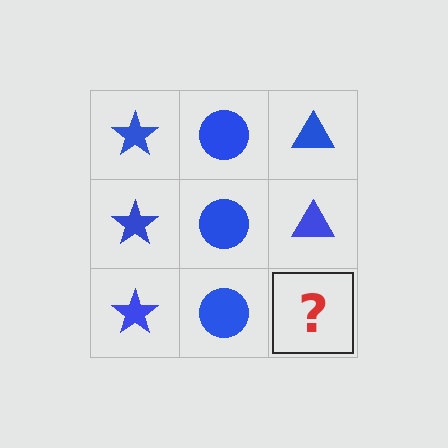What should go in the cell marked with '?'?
The missing cell should contain a blue triangle.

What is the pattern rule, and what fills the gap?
The rule is that each column has a consistent shape. The gap should be filled with a blue triangle.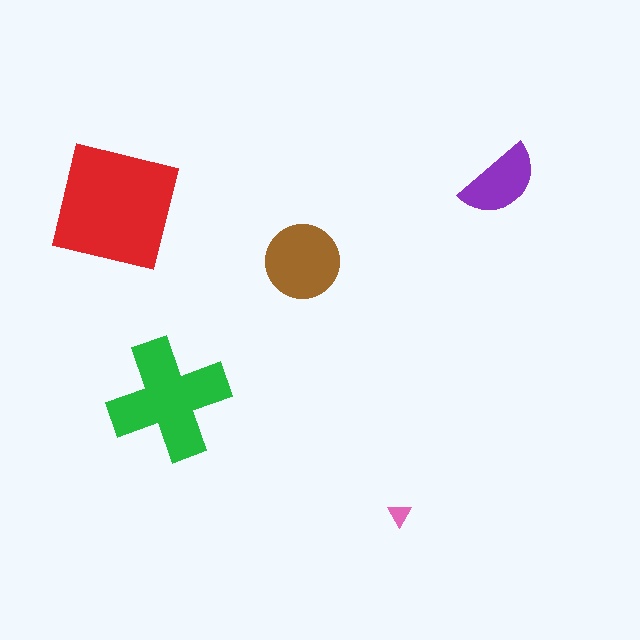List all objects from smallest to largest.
The pink triangle, the purple semicircle, the brown circle, the green cross, the red square.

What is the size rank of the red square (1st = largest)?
1st.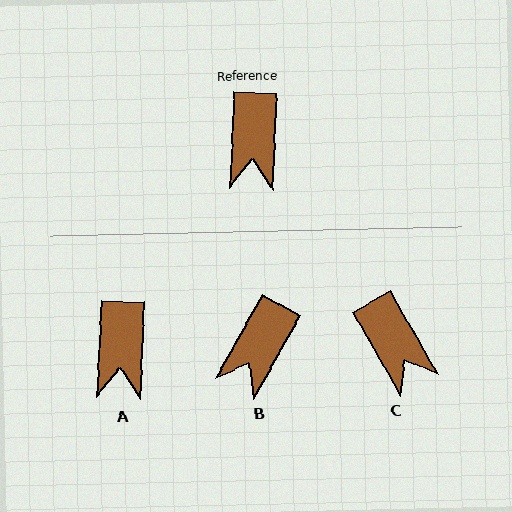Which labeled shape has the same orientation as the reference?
A.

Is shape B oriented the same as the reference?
No, it is off by about 27 degrees.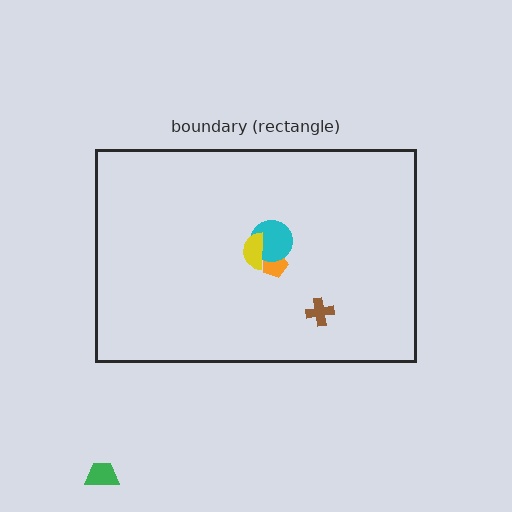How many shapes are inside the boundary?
4 inside, 1 outside.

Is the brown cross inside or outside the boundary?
Inside.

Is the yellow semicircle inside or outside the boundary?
Inside.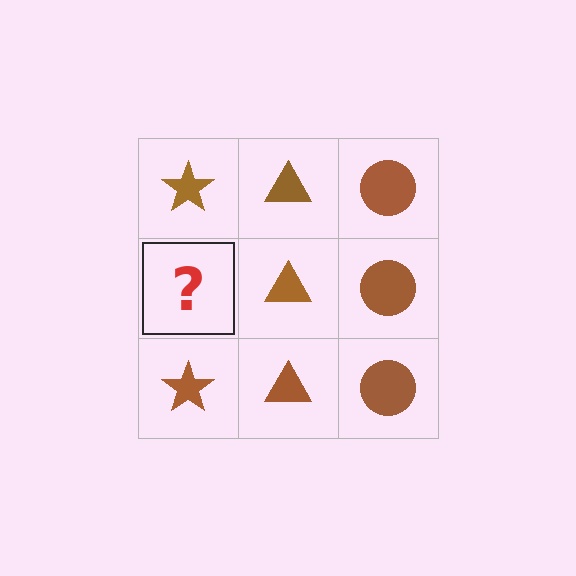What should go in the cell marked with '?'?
The missing cell should contain a brown star.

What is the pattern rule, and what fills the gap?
The rule is that each column has a consistent shape. The gap should be filled with a brown star.